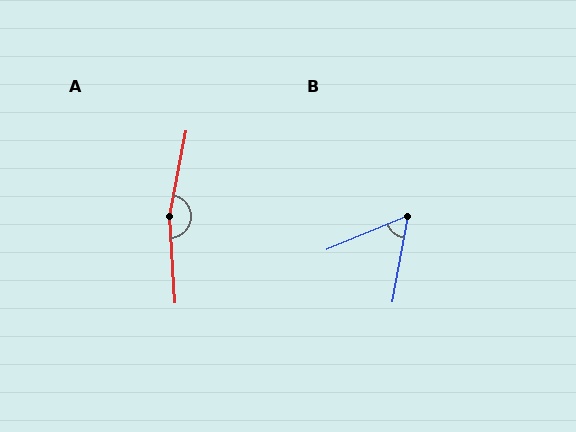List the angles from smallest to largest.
B (57°), A (166°).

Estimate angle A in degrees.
Approximately 166 degrees.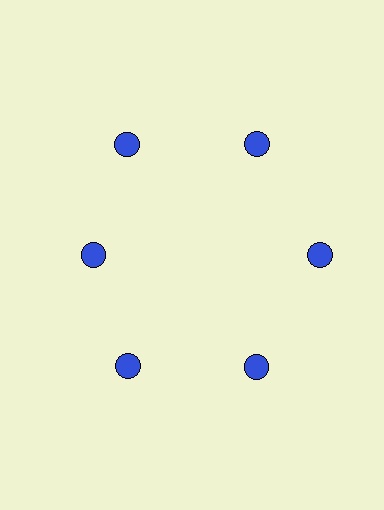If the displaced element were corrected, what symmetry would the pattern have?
It would have 6-fold rotational symmetry — the pattern would map onto itself every 60 degrees.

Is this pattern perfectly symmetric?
No. The 6 blue circles are arranged in a ring, but one element near the 9 o'clock position is pulled inward toward the center, breaking the 6-fold rotational symmetry.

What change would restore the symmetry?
The symmetry would be restored by moving it outward, back onto the ring so that all 6 circles sit at equal angles and equal distance from the center.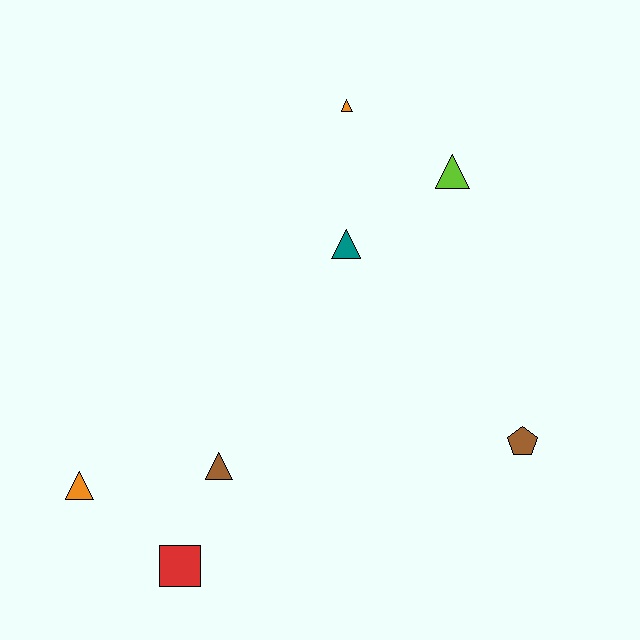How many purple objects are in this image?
There are no purple objects.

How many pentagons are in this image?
There is 1 pentagon.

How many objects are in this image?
There are 7 objects.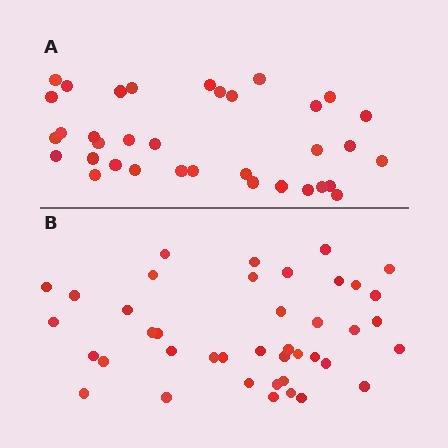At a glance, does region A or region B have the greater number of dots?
Region B (the bottom region) has more dots.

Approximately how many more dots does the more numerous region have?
Region B has about 6 more dots than region A.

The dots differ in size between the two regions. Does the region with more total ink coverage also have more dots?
No. Region A has more total ink coverage because its dots are larger, but region B actually contains more individual dots. Total area can be misleading — the number of items is what matters here.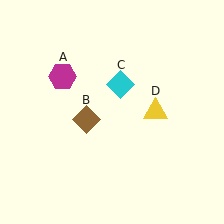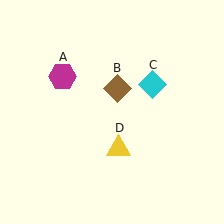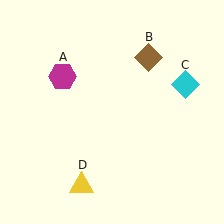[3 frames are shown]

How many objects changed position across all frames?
3 objects changed position: brown diamond (object B), cyan diamond (object C), yellow triangle (object D).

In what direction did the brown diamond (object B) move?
The brown diamond (object B) moved up and to the right.